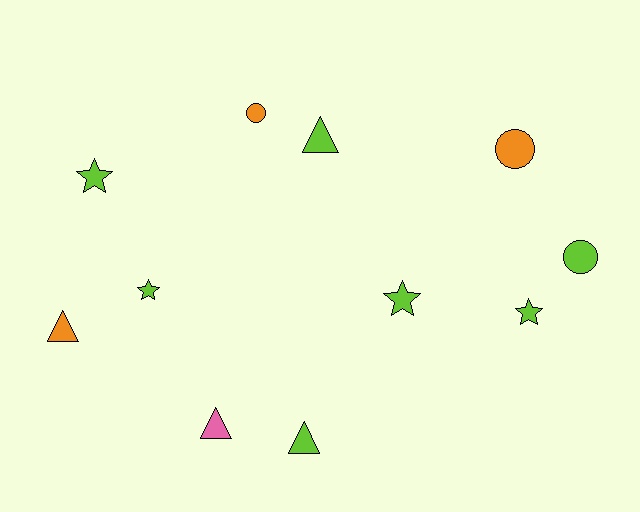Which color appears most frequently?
Lime, with 7 objects.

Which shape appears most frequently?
Triangle, with 4 objects.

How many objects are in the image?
There are 11 objects.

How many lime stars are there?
There are 4 lime stars.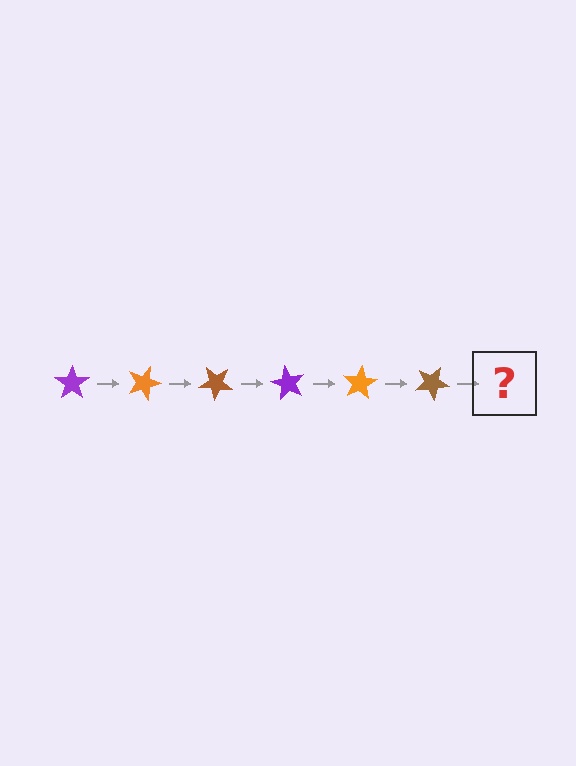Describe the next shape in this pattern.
It should be a purple star, rotated 120 degrees from the start.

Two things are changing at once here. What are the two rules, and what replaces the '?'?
The two rules are that it rotates 20 degrees each step and the color cycles through purple, orange, and brown. The '?' should be a purple star, rotated 120 degrees from the start.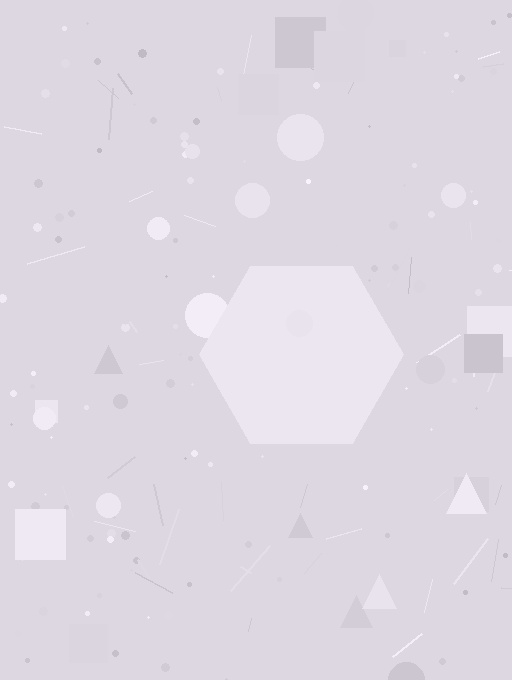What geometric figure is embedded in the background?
A hexagon is embedded in the background.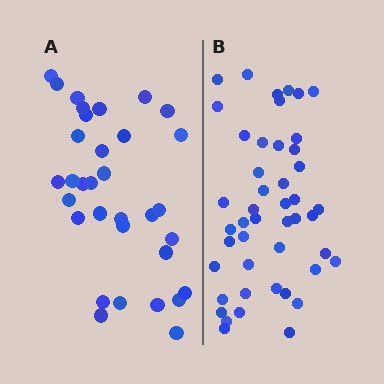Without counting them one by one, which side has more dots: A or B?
Region B (the right region) has more dots.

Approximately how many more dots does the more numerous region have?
Region B has approximately 15 more dots than region A.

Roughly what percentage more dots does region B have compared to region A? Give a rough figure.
About 40% more.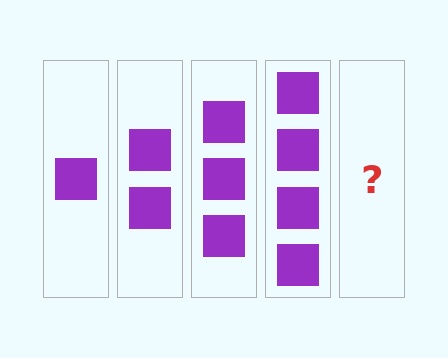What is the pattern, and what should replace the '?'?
The pattern is that each step adds one more square. The '?' should be 5 squares.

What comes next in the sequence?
The next element should be 5 squares.